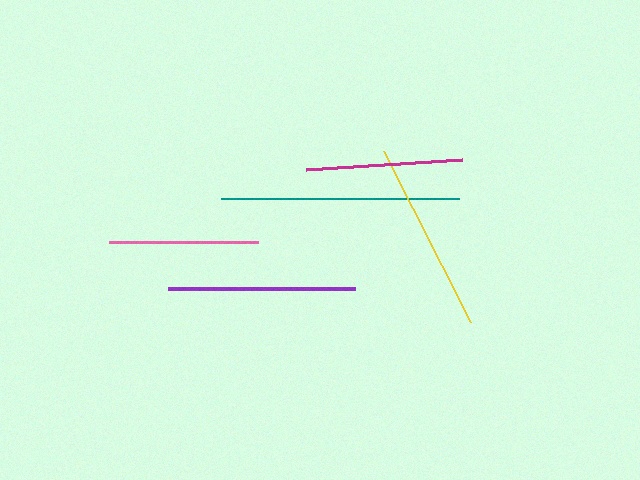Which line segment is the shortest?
The pink line is the shortest at approximately 149 pixels.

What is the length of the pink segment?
The pink segment is approximately 149 pixels long.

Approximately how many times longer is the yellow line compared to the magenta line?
The yellow line is approximately 1.2 times the length of the magenta line.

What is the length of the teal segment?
The teal segment is approximately 237 pixels long.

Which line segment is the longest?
The teal line is the longest at approximately 237 pixels.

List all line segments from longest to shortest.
From longest to shortest: teal, yellow, purple, magenta, pink.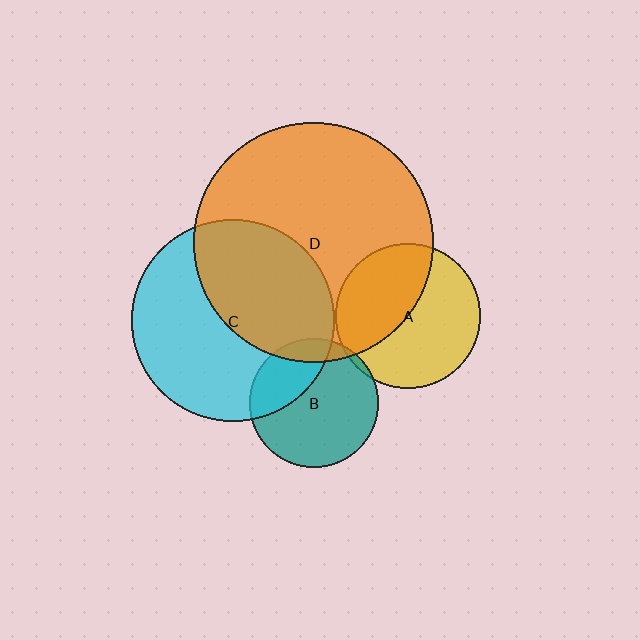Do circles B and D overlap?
Yes.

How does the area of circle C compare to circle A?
Approximately 1.9 times.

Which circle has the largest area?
Circle D (orange).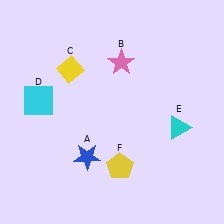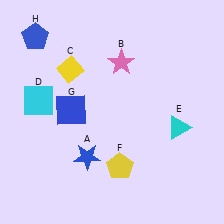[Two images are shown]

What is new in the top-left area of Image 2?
A blue square (G) was added in the top-left area of Image 2.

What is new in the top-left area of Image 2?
A blue pentagon (H) was added in the top-left area of Image 2.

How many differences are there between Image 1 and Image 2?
There are 2 differences between the two images.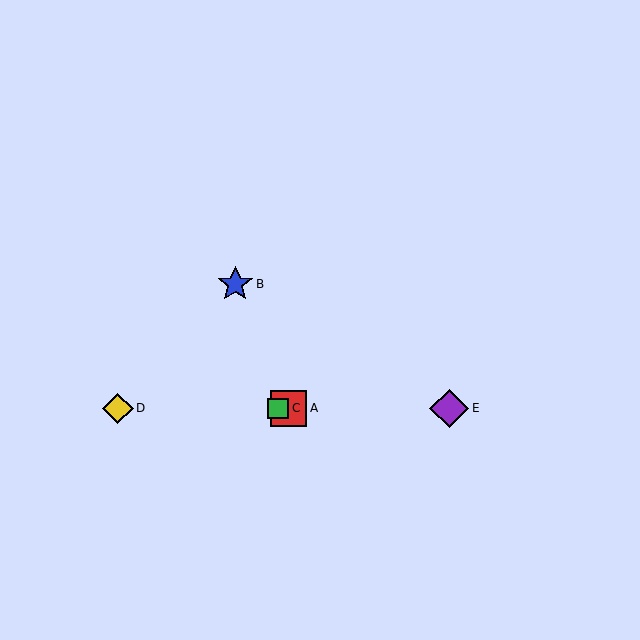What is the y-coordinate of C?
Object C is at y≈409.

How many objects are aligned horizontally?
4 objects (A, C, D, E) are aligned horizontally.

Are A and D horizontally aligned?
Yes, both are at y≈409.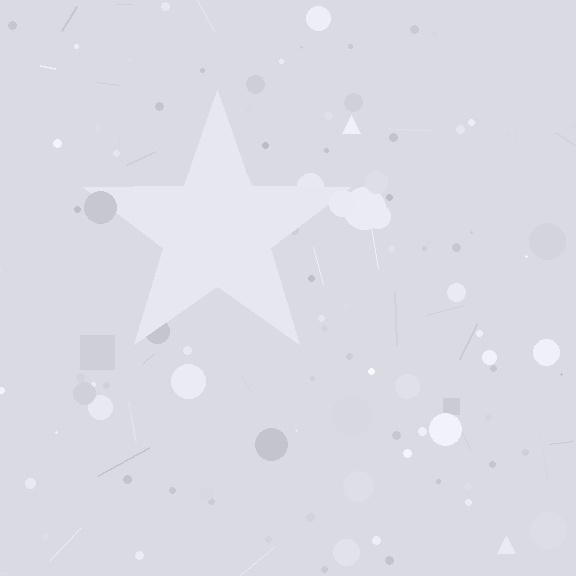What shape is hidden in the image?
A star is hidden in the image.